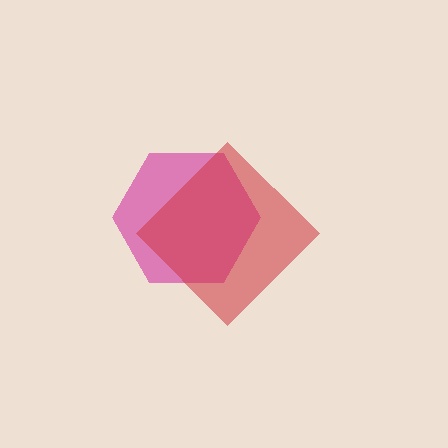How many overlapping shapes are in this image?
There are 2 overlapping shapes in the image.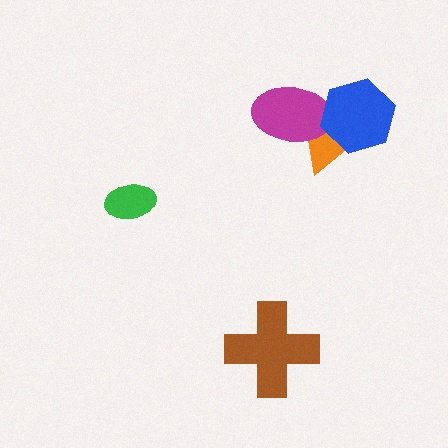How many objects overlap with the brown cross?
0 objects overlap with the brown cross.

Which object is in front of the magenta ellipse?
The blue hexagon is in front of the magenta ellipse.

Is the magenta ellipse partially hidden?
Yes, it is partially covered by another shape.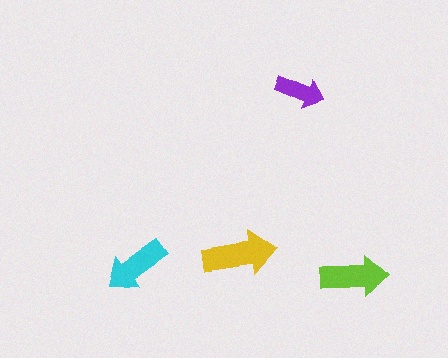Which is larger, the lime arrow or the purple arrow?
The lime one.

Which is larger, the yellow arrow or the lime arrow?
The yellow one.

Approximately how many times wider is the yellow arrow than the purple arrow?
About 1.5 times wider.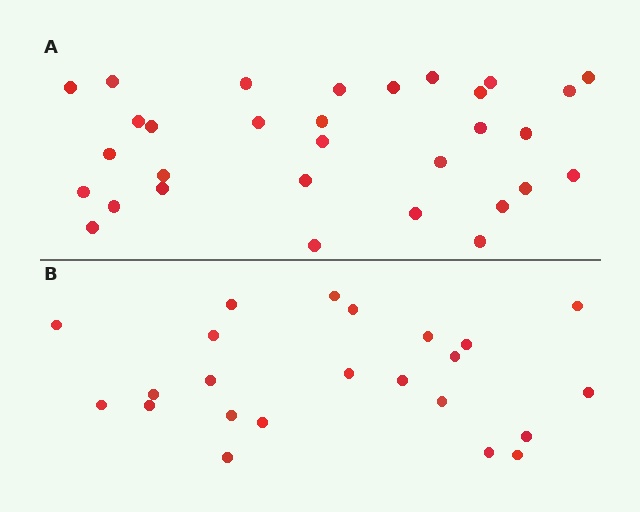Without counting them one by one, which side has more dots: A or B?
Region A (the top region) has more dots.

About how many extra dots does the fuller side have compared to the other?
Region A has roughly 8 or so more dots than region B.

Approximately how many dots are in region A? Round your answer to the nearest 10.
About 30 dots. (The exact count is 31, which rounds to 30.)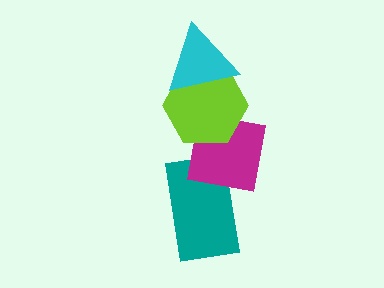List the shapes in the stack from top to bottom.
From top to bottom: the cyan triangle, the lime hexagon, the magenta square, the teal rectangle.